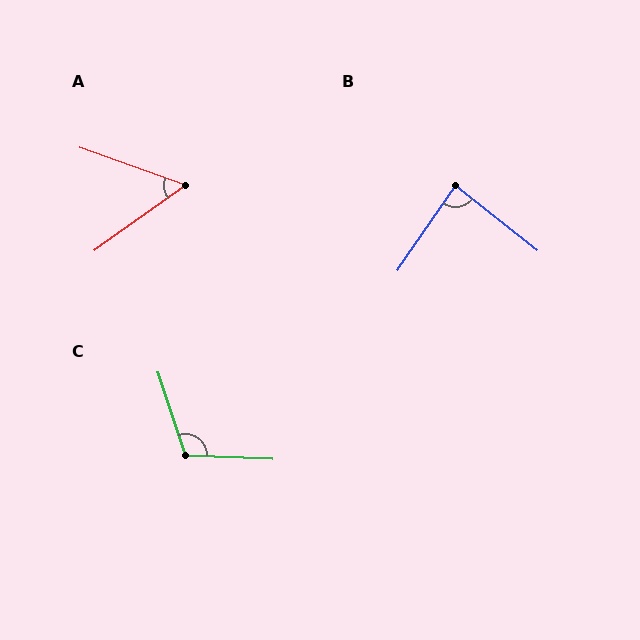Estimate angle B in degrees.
Approximately 86 degrees.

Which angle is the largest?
C, at approximately 110 degrees.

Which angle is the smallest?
A, at approximately 55 degrees.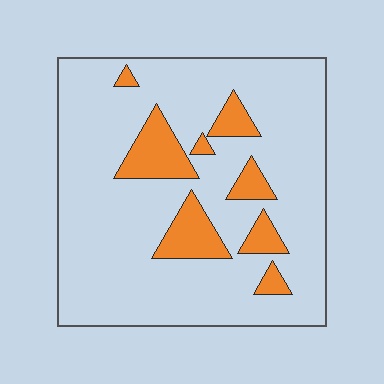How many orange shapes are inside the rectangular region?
8.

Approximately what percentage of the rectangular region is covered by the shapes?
Approximately 15%.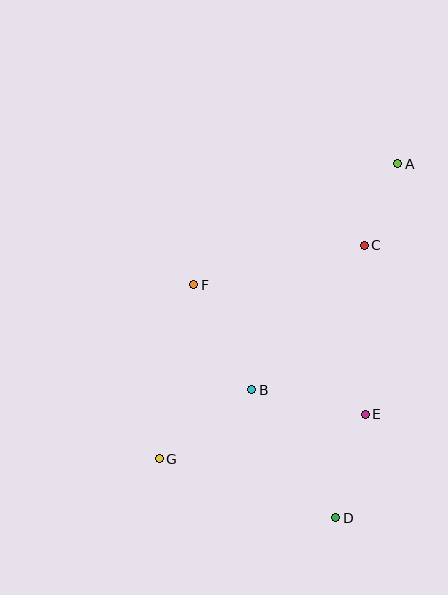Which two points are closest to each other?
Points A and C are closest to each other.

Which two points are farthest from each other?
Points A and G are farthest from each other.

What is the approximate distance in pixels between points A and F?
The distance between A and F is approximately 237 pixels.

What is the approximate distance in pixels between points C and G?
The distance between C and G is approximately 296 pixels.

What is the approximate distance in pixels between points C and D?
The distance between C and D is approximately 274 pixels.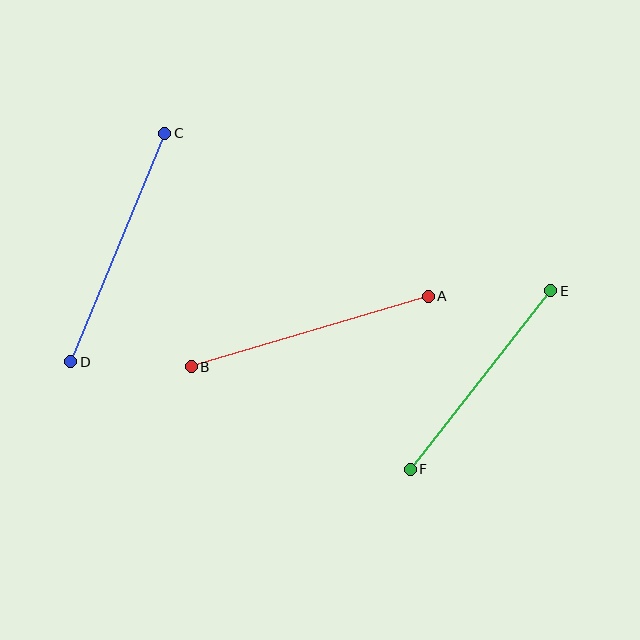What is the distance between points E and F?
The distance is approximately 227 pixels.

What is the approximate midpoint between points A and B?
The midpoint is at approximately (310, 332) pixels.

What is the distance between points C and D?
The distance is approximately 247 pixels.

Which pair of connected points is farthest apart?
Points A and B are farthest apart.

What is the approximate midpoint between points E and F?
The midpoint is at approximately (481, 380) pixels.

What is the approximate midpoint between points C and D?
The midpoint is at approximately (118, 247) pixels.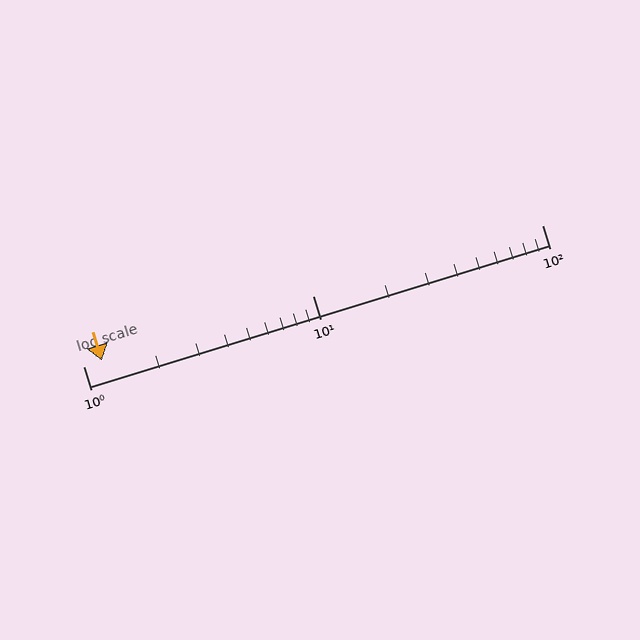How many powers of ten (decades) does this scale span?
The scale spans 2 decades, from 1 to 100.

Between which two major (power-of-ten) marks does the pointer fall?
The pointer is between 1 and 10.